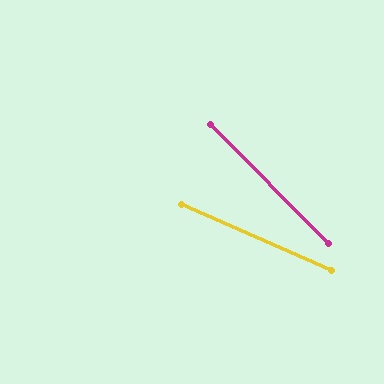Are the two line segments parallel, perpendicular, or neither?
Neither parallel nor perpendicular — they differ by about 21°.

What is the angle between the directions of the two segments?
Approximately 21 degrees.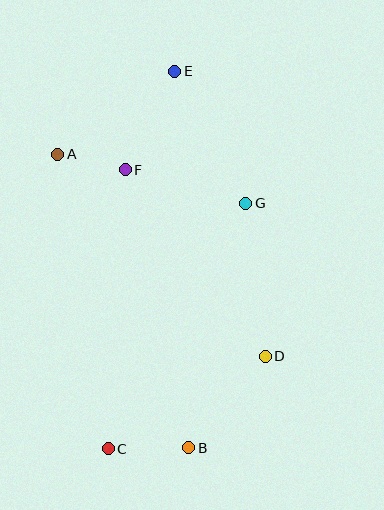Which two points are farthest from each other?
Points C and E are farthest from each other.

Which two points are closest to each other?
Points A and F are closest to each other.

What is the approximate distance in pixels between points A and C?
The distance between A and C is approximately 299 pixels.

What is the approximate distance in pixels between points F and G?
The distance between F and G is approximately 125 pixels.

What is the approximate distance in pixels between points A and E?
The distance between A and E is approximately 143 pixels.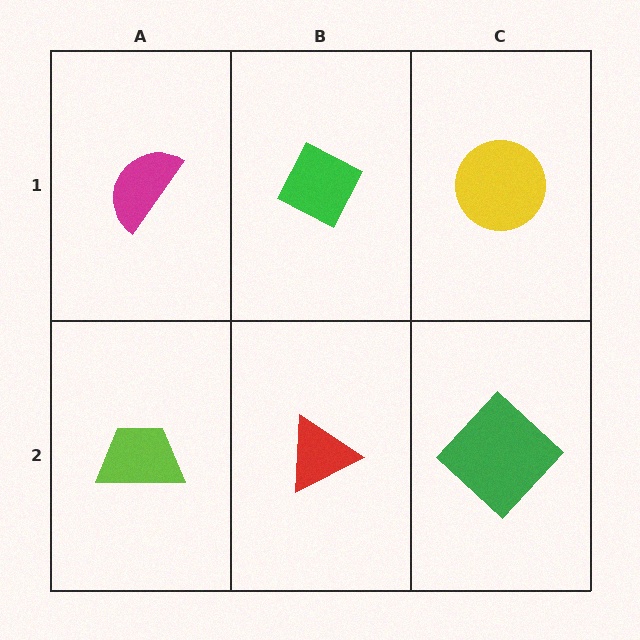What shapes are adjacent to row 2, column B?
A green diamond (row 1, column B), a lime trapezoid (row 2, column A), a green diamond (row 2, column C).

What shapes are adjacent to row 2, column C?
A yellow circle (row 1, column C), a red triangle (row 2, column B).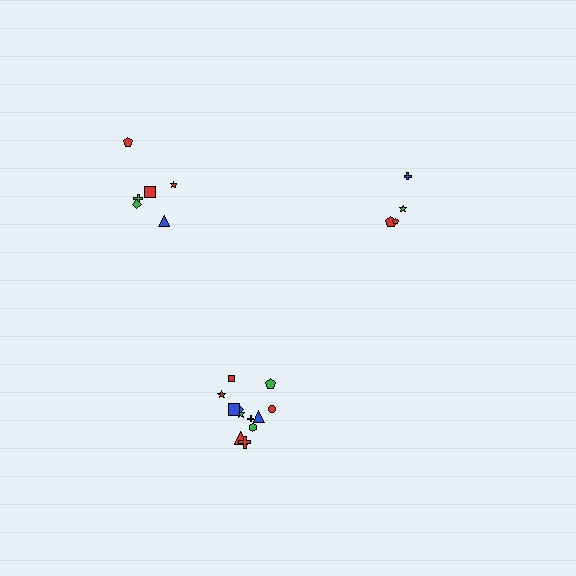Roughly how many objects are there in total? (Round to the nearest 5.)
Roughly 20 objects in total.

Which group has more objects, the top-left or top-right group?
The top-left group.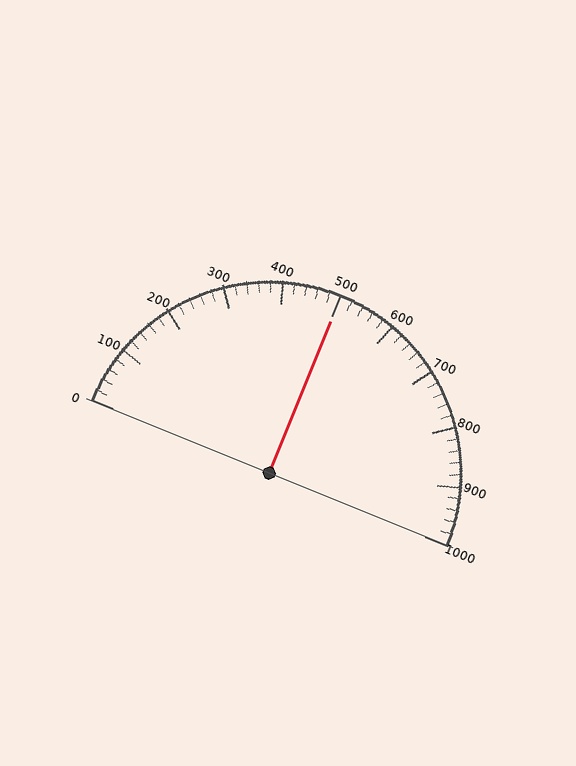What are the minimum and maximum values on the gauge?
The gauge ranges from 0 to 1000.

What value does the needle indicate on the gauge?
The needle indicates approximately 500.